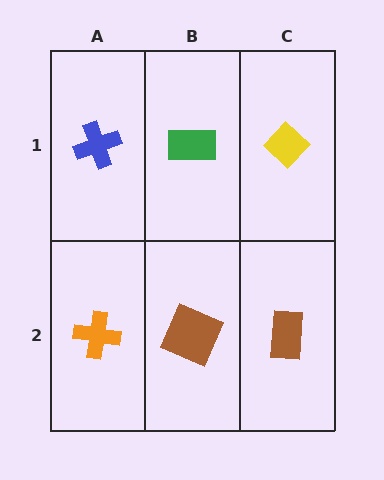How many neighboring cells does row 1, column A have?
2.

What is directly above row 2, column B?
A green rectangle.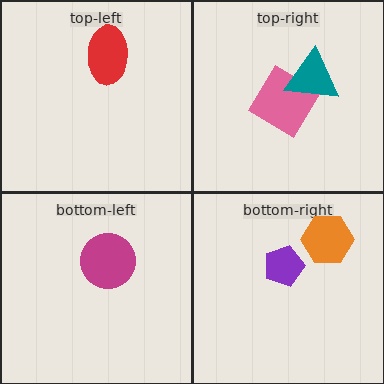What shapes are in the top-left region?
The red ellipse.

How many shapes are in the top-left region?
1.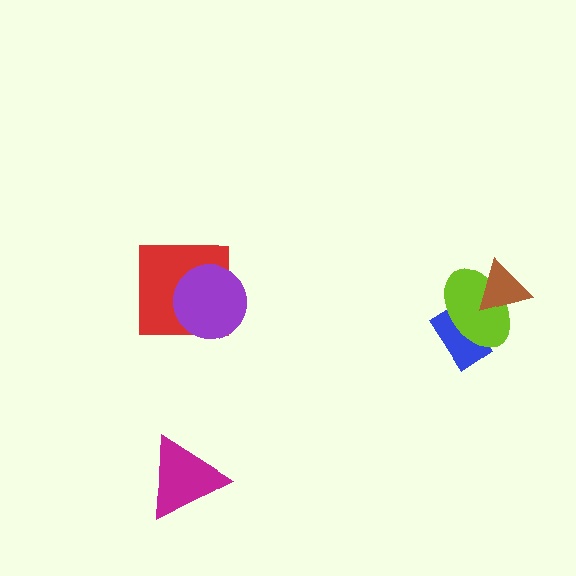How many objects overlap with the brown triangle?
1 object overlaps with the brown triangle.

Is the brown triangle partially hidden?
No, no other shape covers it.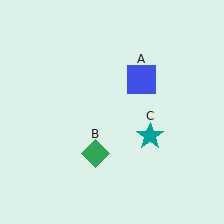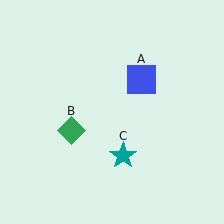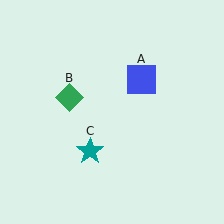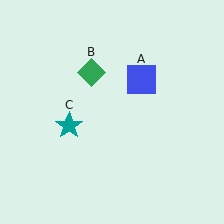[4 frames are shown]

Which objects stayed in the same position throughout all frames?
Blue square (object A) remained stationary.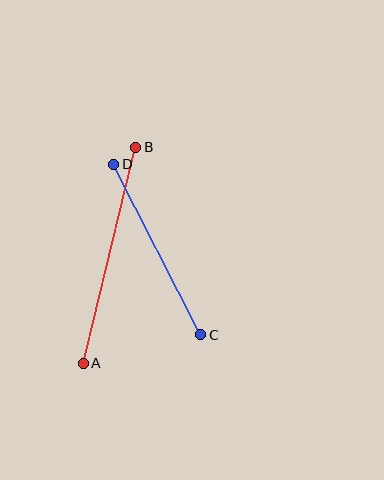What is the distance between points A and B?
The distance is approximately 222 pixels.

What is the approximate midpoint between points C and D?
The midpoint is at approximately (157, 250) pixels.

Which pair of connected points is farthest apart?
Points A and B are farthest apart.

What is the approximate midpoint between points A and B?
The midpoint is at approximately (109, 255) pixels.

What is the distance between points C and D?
The distance is approximately 192 pixels.